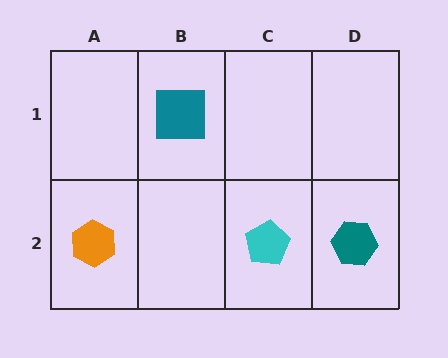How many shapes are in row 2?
3 shapes.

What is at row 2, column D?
A teal hexagon.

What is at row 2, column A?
An orange hexagon.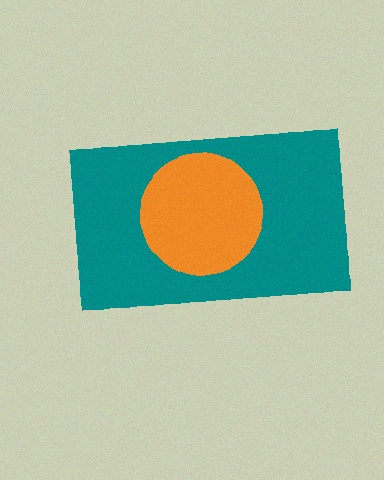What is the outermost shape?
The teal rectangle.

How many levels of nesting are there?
2.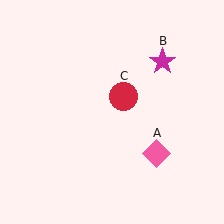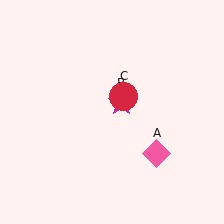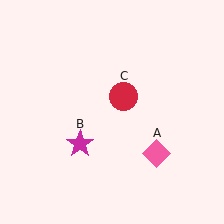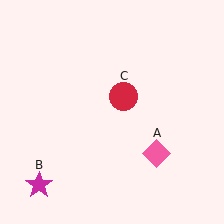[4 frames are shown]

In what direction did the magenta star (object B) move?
The magenta star (object B) moved down and to the left.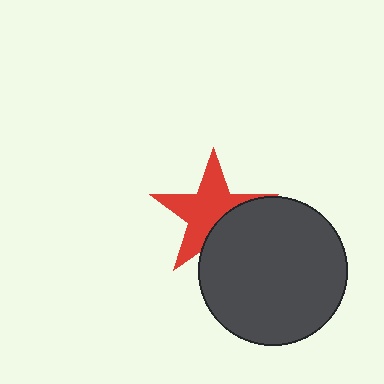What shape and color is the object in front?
The object in front is a dark gray circle.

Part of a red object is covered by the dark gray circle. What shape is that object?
It is a star.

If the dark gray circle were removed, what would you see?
You would see the complete red star.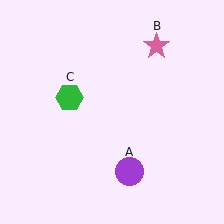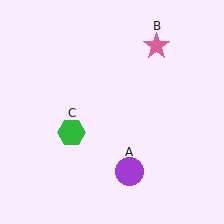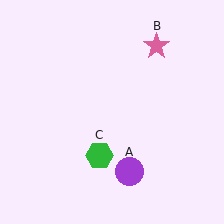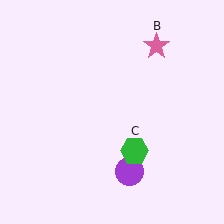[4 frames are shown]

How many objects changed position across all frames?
1 object changed position: green hexagon (object C).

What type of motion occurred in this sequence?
The green hexagon (object C) rotated counterclockwise around the center of the scene.